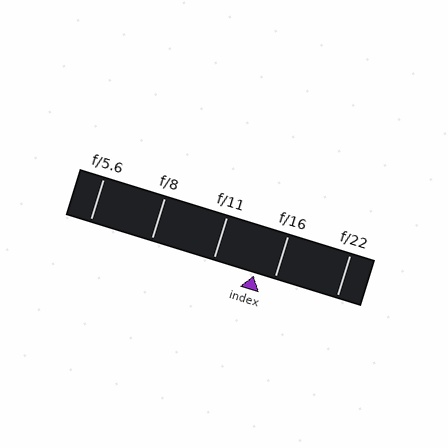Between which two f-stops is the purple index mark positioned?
The index mark is between f/11 and f/16.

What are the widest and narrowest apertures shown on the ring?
The widest aperture shown is f/5.6 and the narrowest is f/22.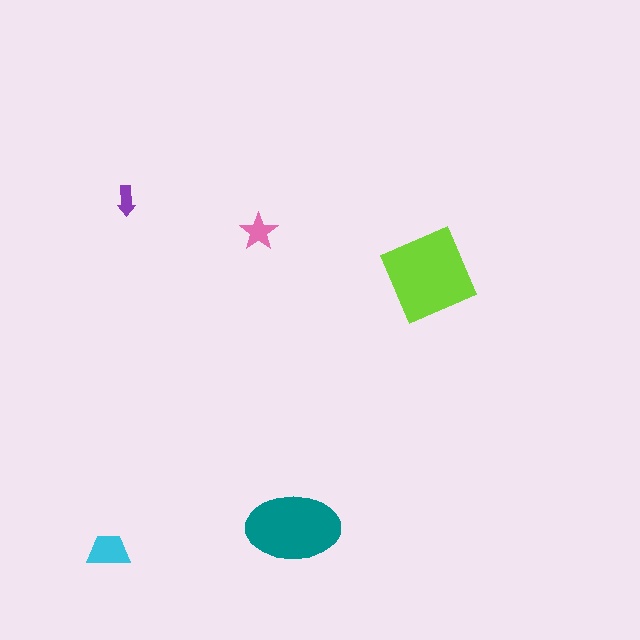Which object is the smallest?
The purple arrow.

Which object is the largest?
The lime square.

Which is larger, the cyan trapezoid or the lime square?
The lime square.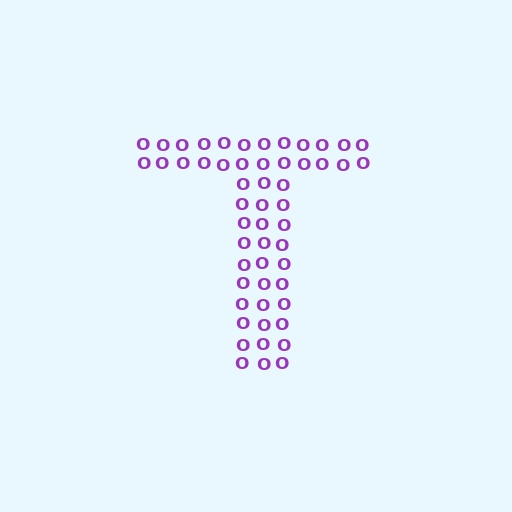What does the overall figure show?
The overall figure shows the letter T.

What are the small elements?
The small elements are letter O's.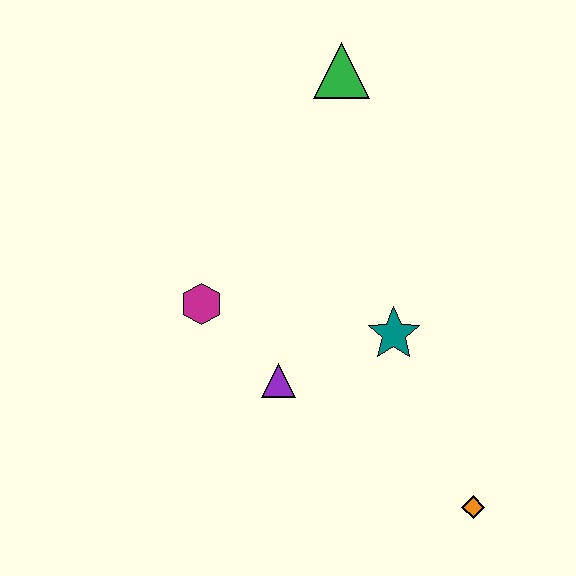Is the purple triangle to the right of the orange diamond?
No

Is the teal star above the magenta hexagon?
No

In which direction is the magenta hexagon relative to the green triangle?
The magenta hexagon is below the green triangle.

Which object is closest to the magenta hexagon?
The purple triangle is closest to the magenta hexagon.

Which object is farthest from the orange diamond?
The green triangle is farthest from the orange diamond.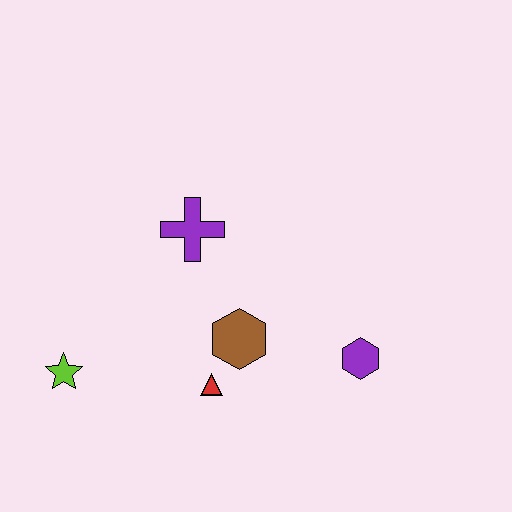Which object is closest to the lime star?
The red triangle is closest to the lime star.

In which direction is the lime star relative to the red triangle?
The lime star is to the left of the red triangle.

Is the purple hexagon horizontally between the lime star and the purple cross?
No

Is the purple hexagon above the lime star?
Yes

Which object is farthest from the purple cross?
The purple hexagon is farthest from the purple cross.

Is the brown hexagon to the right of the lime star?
Yes